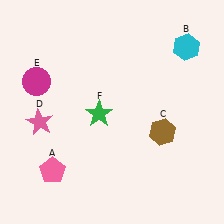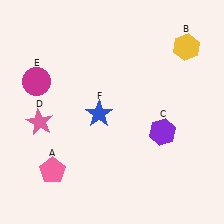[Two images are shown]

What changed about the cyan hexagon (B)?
In Image 1, B is cyan. In Image 2, it changed to yellow.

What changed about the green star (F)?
In Image 1, F is green. In Image 2, it changed to blue.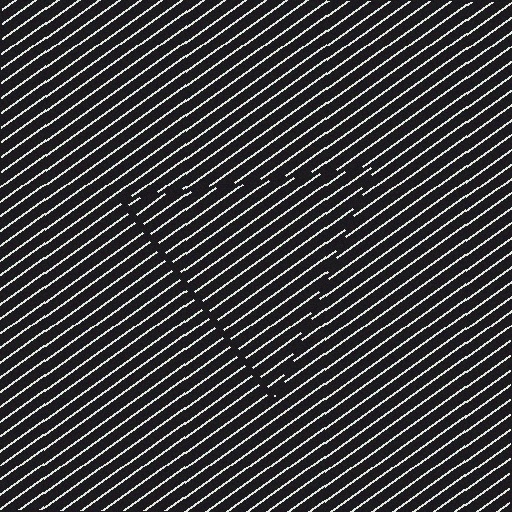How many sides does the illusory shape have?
3 sides — the line-ends trace a triangle.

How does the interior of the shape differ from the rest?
The interior of the shape contains the same grating, shifted by half a period — the contour is defined by the phase discontinuity where line-ends from the inner and outer gratings abut.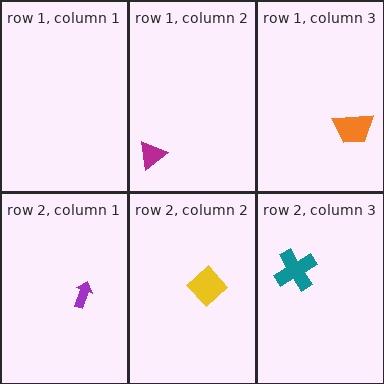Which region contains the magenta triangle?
The row 1, column 2 region.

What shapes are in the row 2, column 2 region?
The yellow diamond.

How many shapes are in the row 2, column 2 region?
1.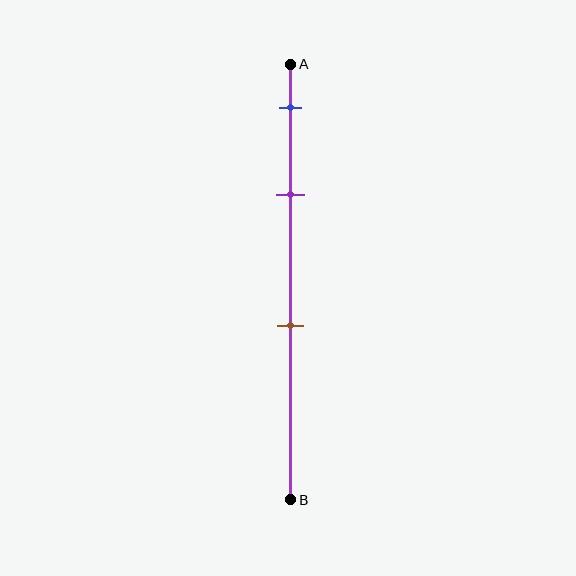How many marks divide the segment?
There are 3 marks dividing the segment.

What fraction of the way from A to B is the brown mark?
The brown mark is approximately 60% (0.6) of the way from A to B.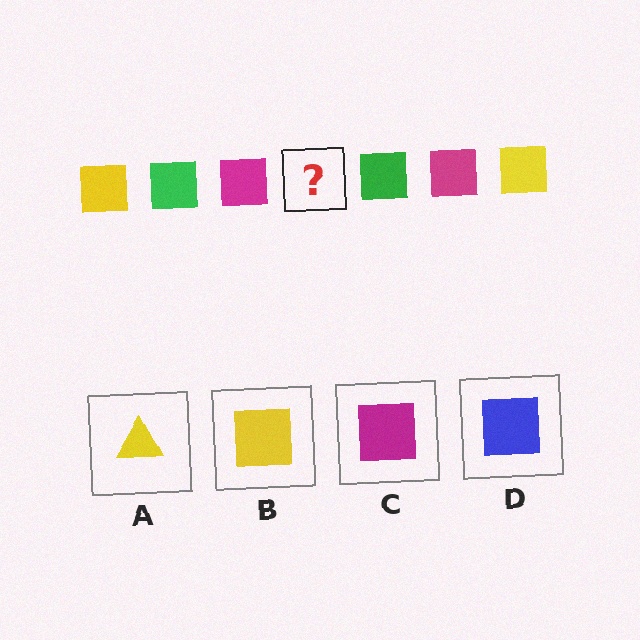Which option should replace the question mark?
Option B.